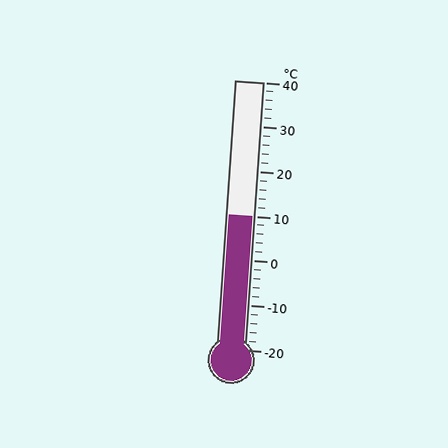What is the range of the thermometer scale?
The thermometer scale ranges from -20°C to 40°C.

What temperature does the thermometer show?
The thermometer shows approximately 10°C.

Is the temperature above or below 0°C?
The temperature is above 0°C.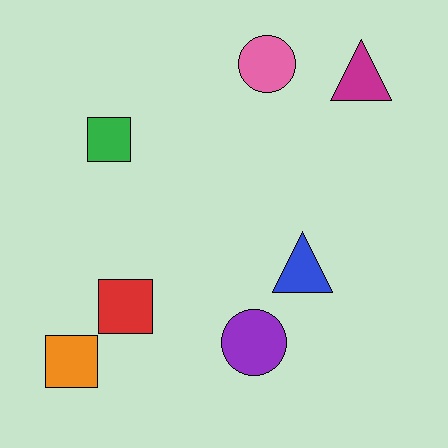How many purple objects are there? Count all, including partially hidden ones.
There is 1 purple object.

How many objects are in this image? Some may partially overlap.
There are 7 objects.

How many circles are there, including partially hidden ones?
There are 2 circles.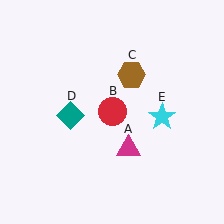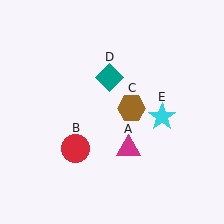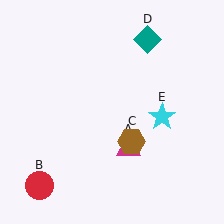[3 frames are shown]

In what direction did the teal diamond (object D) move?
The teal diamond (object D) moved up and to the right.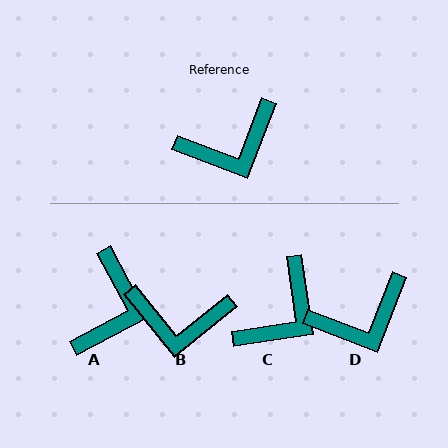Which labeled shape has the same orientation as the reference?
D.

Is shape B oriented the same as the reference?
No, it is off by about 30 degrees.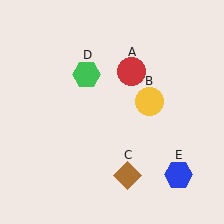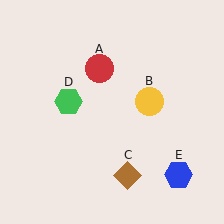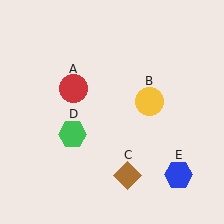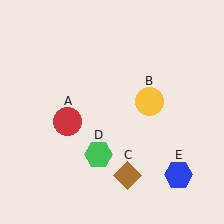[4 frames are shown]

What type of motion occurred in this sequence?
The red circle (object A), green hexagon (object D) rotated counterclockwise around the center of the scene.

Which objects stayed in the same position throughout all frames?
Yellow circle (object B) and brown diamond (object C) and blue hexagon (object E) remained stationary.